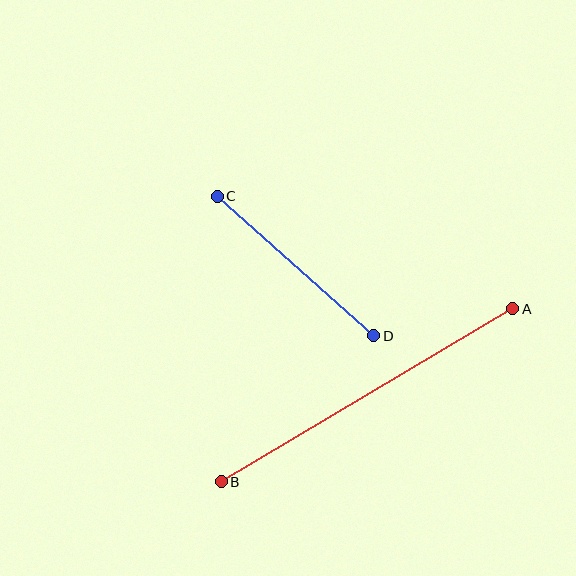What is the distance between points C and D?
The distance is approximately 210 pixels.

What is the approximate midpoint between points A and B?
The midpoint is at approximately (367, 395) pixels.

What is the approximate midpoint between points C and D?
The midpoint is at approximately (295, 266) pixels.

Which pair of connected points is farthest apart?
Points A and B are farthest apart.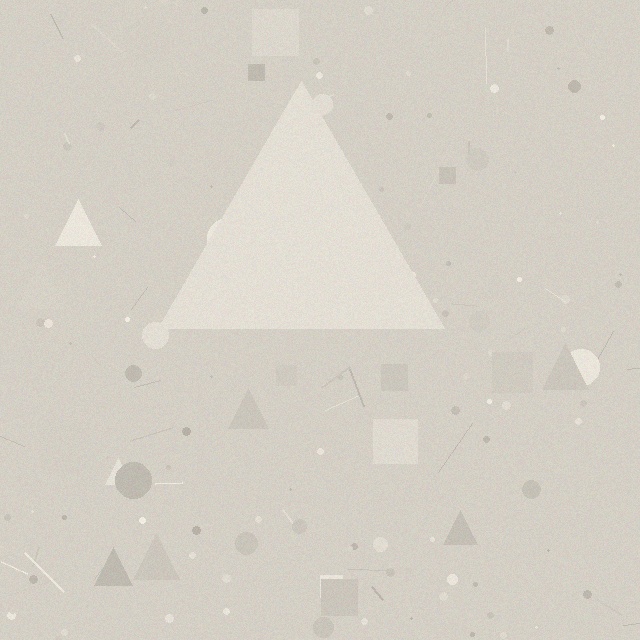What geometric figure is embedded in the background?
A triangle is embedded in the background.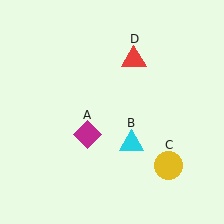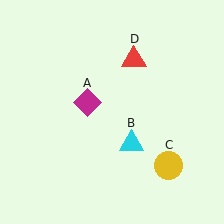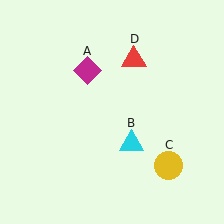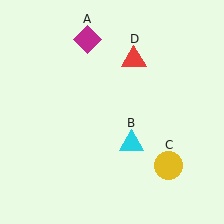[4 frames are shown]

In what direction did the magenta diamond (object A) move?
The magenta diamond (object A) moved up.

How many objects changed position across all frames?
1 object changed position: magenta diamond (object A).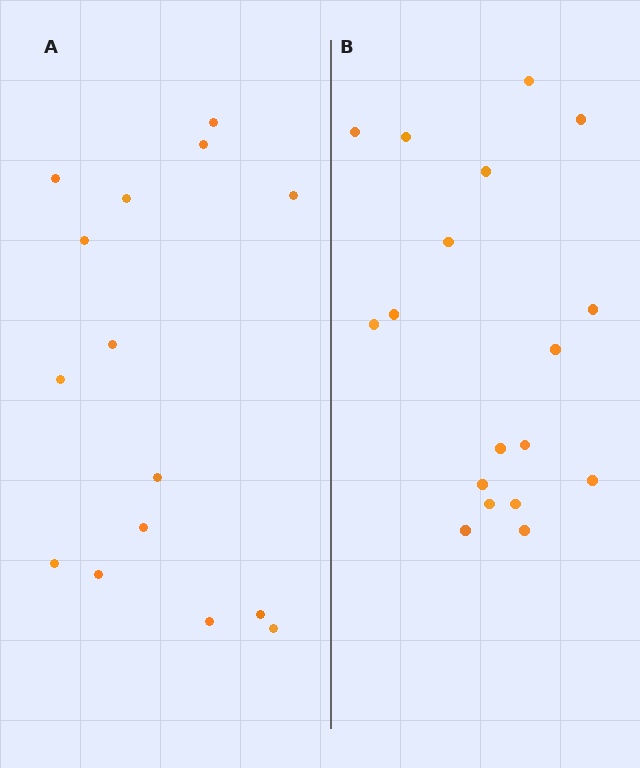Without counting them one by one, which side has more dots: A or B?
Region B (the right region) has more dots.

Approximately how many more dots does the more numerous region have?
Region B has just a few more — roughly 2 or 3 more dots than region A.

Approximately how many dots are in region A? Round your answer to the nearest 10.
About 20 dots. (The exact count is 15, which rounds to 20.)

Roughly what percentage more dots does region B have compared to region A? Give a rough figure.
About 20% more.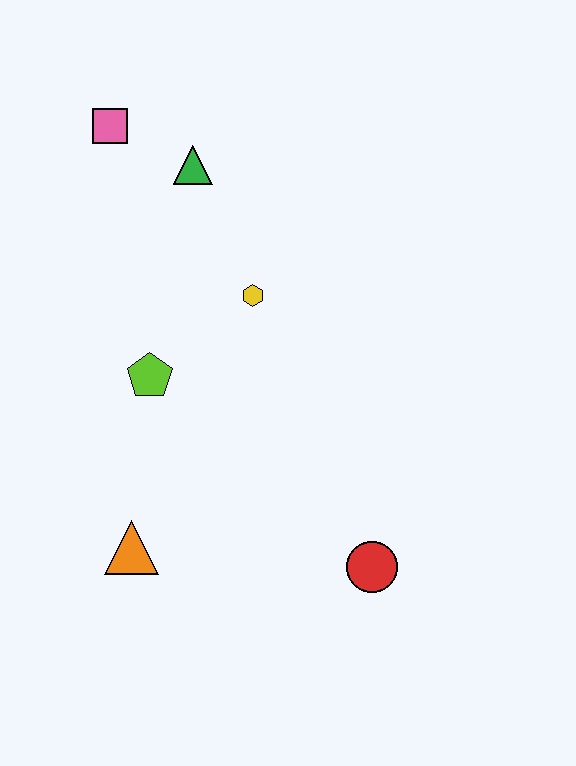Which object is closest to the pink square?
The green triangle is closest to the pink square.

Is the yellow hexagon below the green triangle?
Yes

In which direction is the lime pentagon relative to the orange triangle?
The lime pentagon is above the orange triangle.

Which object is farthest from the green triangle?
The red circle is farthest from the green triangle.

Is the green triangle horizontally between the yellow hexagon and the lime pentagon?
Yes